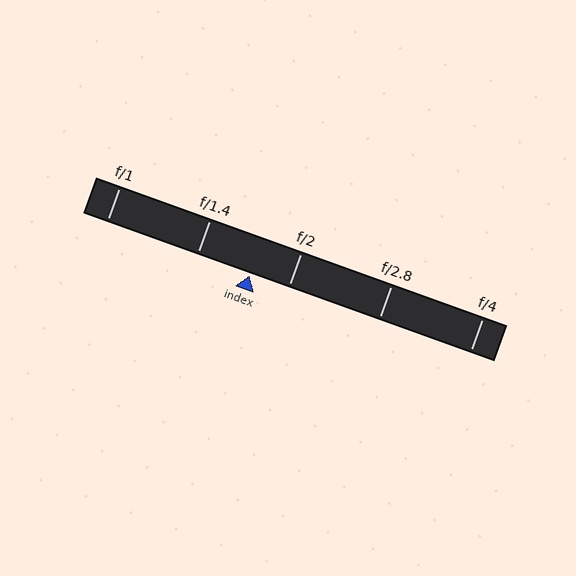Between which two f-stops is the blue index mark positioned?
The index mark is between f/1.4 and f/2.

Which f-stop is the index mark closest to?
The index mark is closest to f/2.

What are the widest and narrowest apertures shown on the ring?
The widest aperture shown is f/1 and the narrowest is f/4.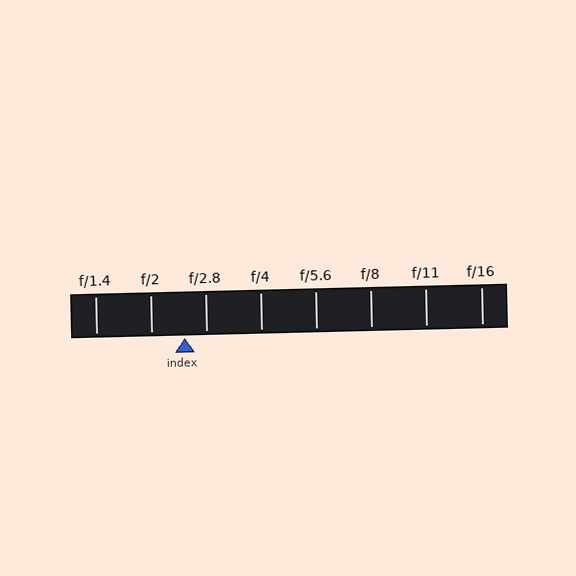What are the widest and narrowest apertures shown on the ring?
The widest aperture shown is f/1.4 and the narrowest is f/16.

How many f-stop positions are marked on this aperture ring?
There are 8 f-stop positions marked.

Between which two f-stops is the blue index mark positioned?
The index mark is between f/2 and f/2.8.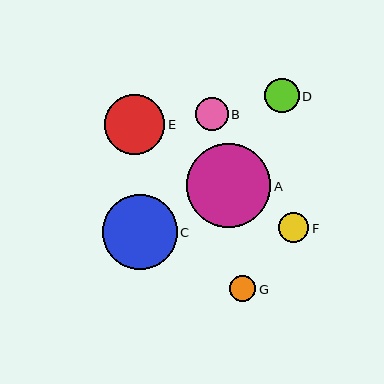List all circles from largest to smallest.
From largest to smallest: A, C, E, D, B, F, G.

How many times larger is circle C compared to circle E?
Circle C is approximately 1.2 times the size of circle E.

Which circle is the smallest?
Circle G is the smallest with a size of approximately 27 pixels.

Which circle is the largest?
Circle A is the largest with a size of approximately 84 pixels.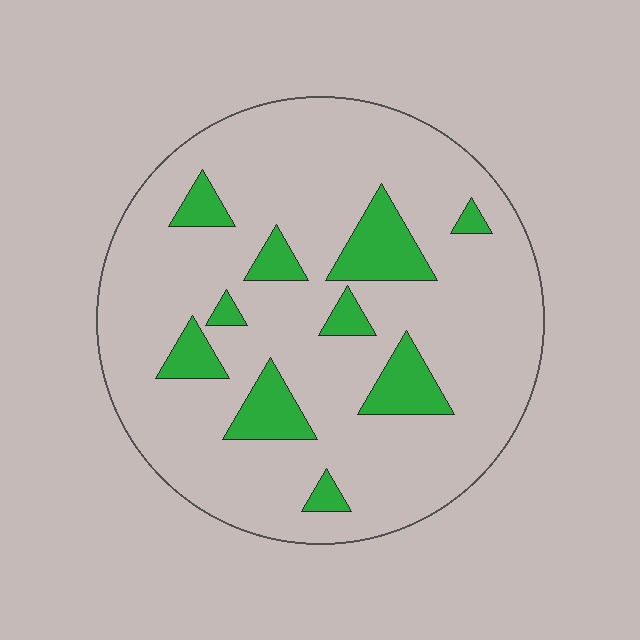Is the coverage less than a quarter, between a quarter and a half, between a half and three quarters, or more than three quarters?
Less than a quarter.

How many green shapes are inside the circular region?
10.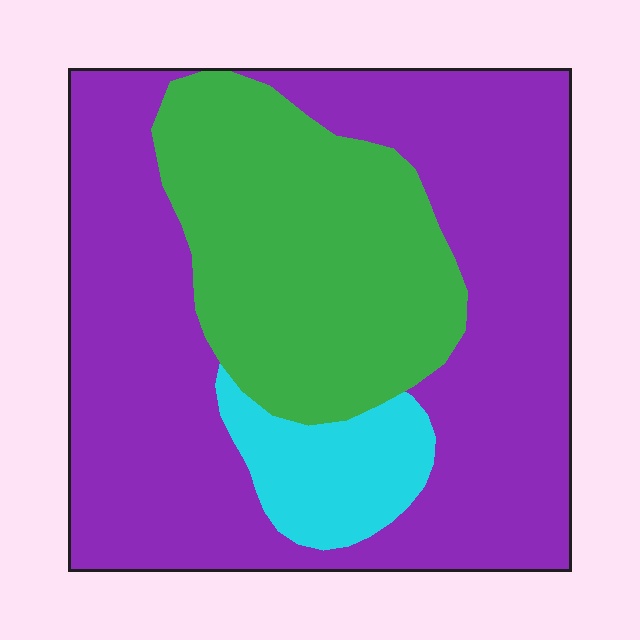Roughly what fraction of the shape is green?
Green takes up between a sixth and a third of the shape.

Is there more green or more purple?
Purple.